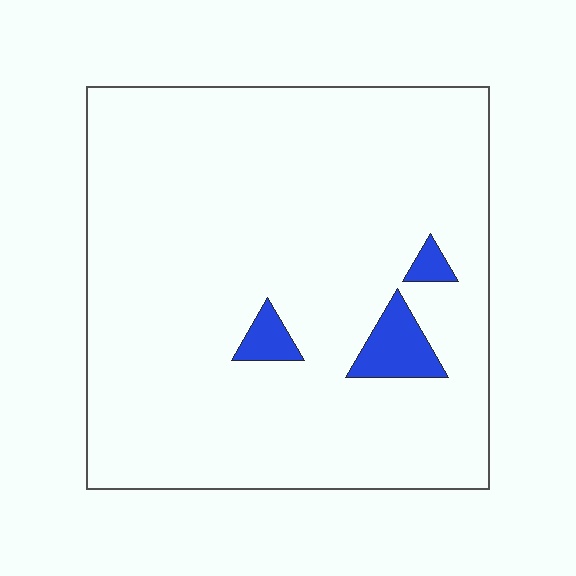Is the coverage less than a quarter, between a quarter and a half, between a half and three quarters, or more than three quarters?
Less than a quarter.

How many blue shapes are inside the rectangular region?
3.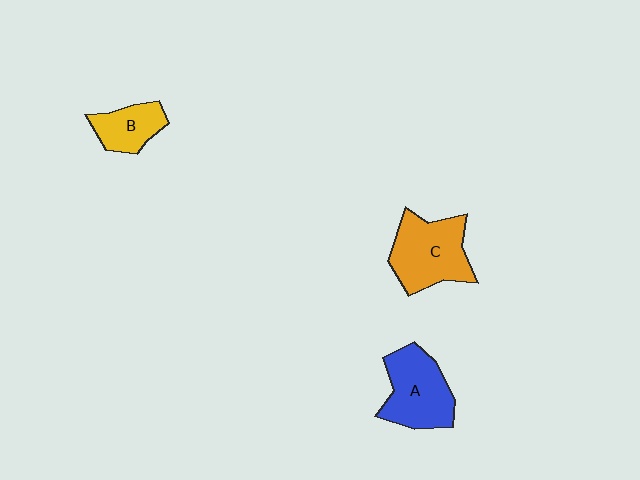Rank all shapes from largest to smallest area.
From largest to smallest: C (orange), A (blue), B (yellow).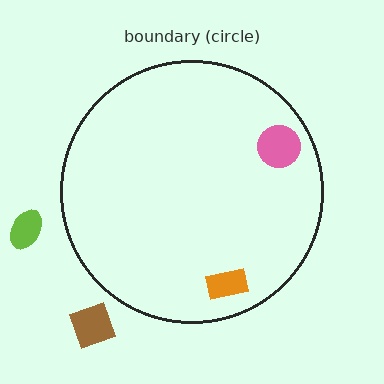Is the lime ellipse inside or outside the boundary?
Outside.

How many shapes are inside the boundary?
2 inside, 2 outside.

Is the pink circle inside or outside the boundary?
Inside.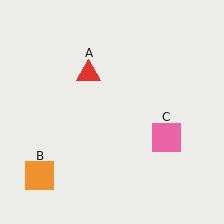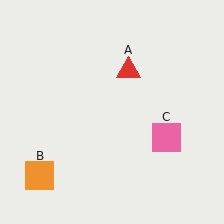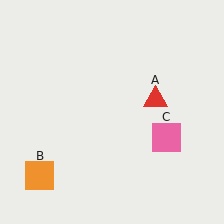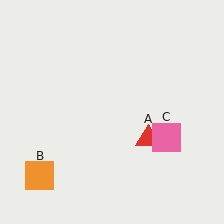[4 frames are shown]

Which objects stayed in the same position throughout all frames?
Orange square (object B) and pink square (object C) remained stationary.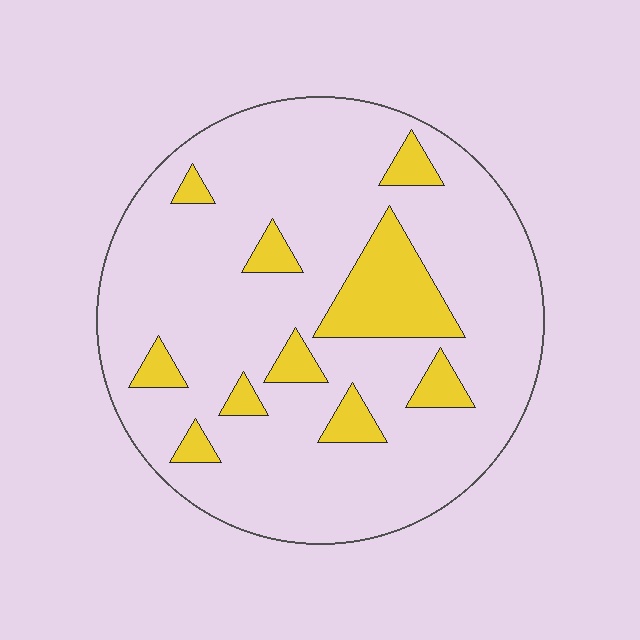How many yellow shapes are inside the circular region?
10.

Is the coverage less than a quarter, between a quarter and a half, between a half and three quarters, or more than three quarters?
Less than a quarter.